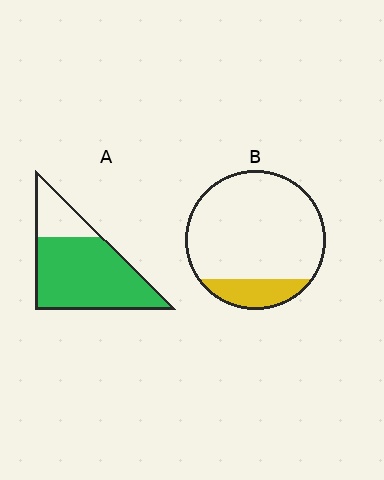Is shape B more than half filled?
No.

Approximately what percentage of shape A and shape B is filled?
A is approximately 75% and B is approximately 15%.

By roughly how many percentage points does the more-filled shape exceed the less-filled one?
By roughly 60 percentage points (A over B).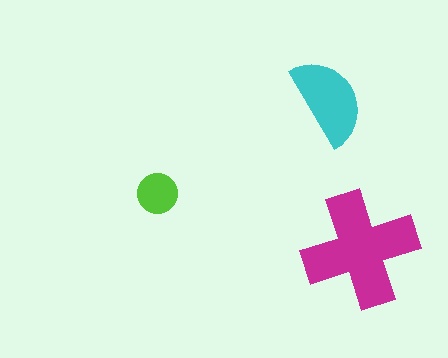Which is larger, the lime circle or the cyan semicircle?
The cyan semicircle.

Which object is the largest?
The magenta cross.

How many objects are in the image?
There are 3 objects in the image.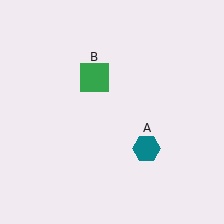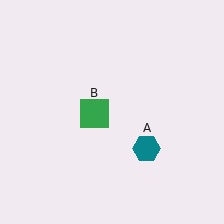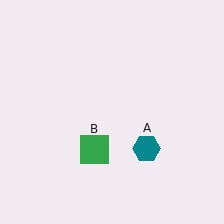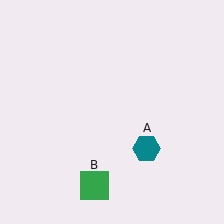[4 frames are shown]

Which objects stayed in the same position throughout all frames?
Teal hexagon (object A) remained stationary.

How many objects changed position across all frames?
1 object changed position: green square (object B).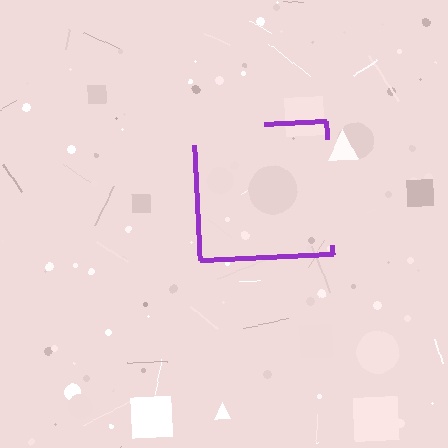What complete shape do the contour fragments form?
The contour fragments form a square.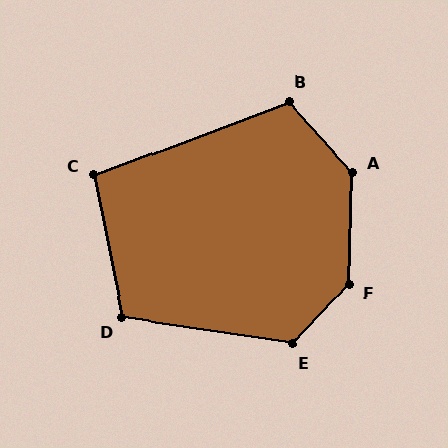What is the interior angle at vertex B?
Approximately 111 degrees (obtuse).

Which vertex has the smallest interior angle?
C, at approximately 100 degrees.